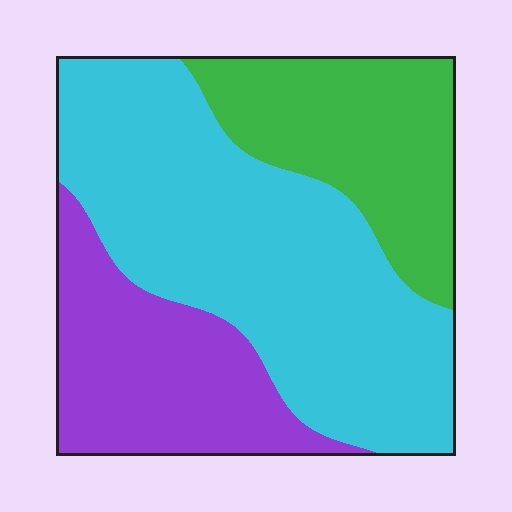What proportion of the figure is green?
Green covers 24% of the figure.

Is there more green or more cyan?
Cyan.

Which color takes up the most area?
Cyan, at roughly 50%.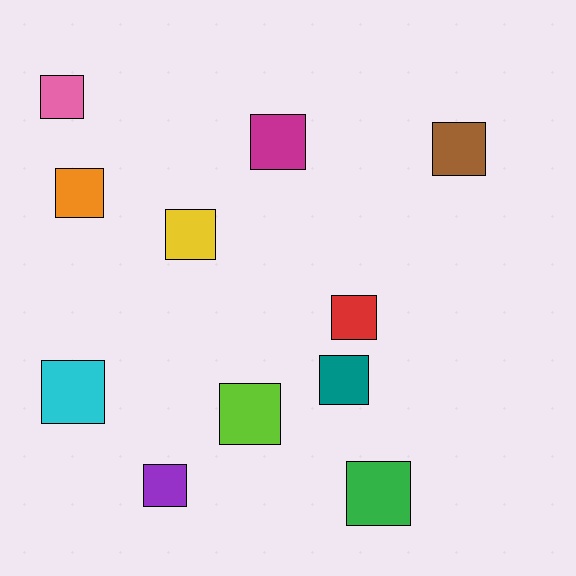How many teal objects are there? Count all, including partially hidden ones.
There is 1 teal object.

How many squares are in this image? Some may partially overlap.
There are 11 squares.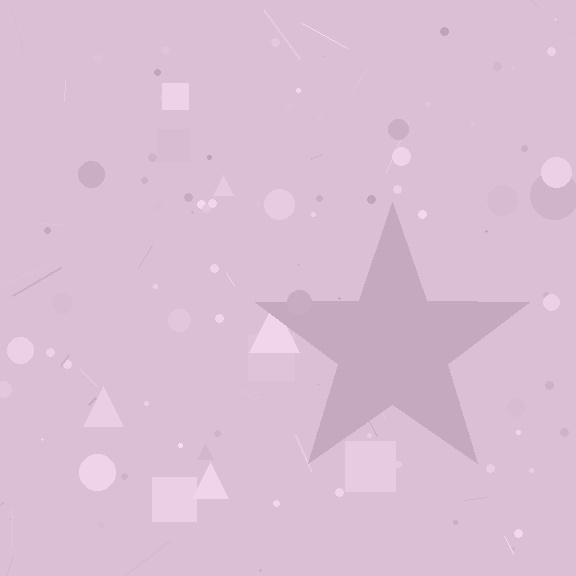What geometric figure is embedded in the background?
A star is embedded in the background.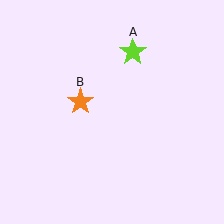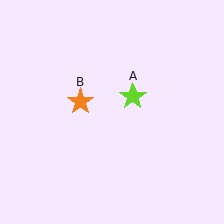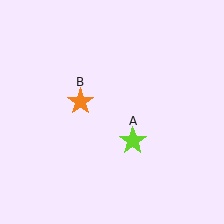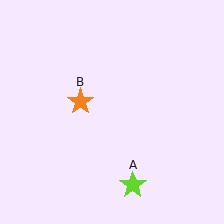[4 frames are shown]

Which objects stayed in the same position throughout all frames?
Orange star (object B) remained stationary.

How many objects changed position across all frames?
1 object changed position: lime star (object A).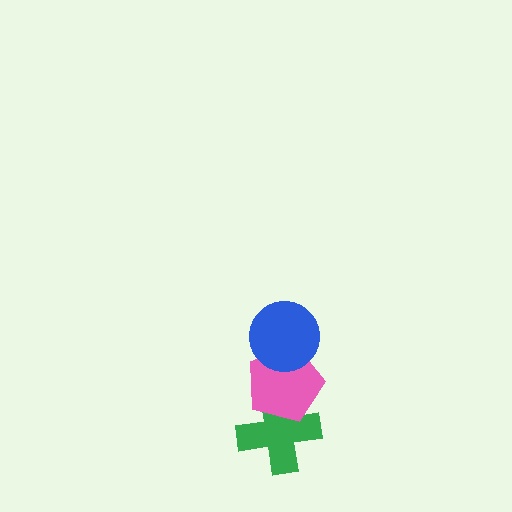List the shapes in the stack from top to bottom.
From top to bottom: the blue circle, the pink pentagon, the green cross.